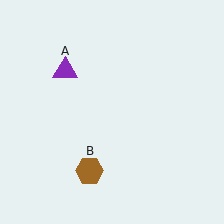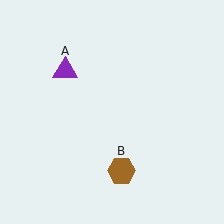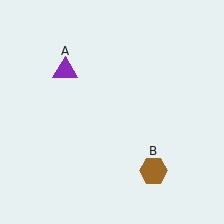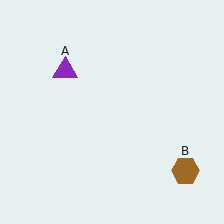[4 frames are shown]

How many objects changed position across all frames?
1 object changed position: brown hexagon (object B).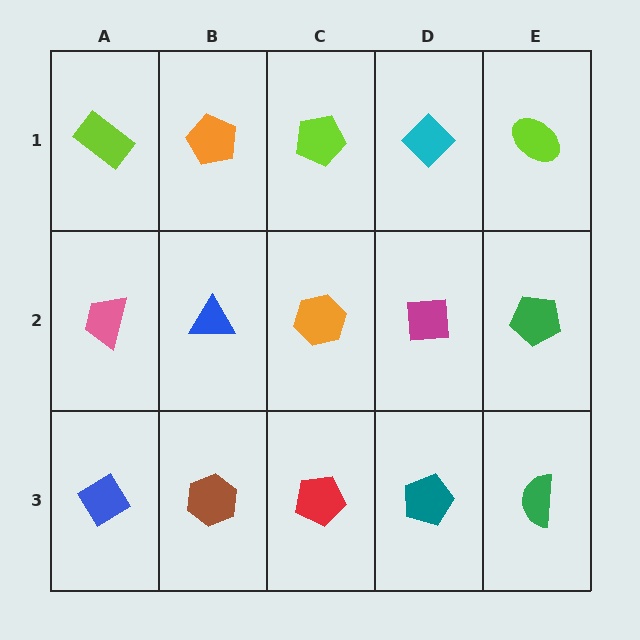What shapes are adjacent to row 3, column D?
A magenta square (row 2, column D), a red pentagon (row 3, column C), a green semicircle (row 3, column E).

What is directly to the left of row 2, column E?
A magenta square.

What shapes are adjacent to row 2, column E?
A lime ellipse (row 1, column E), a green semicircle (row 3, column E), a magenta square (row 2, column D).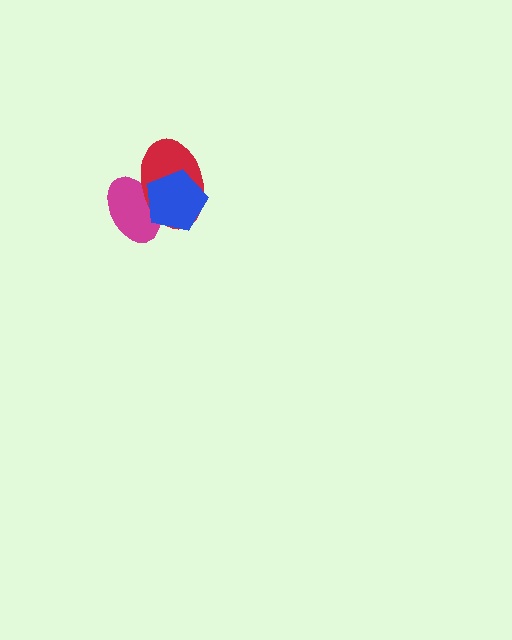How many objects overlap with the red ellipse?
2 objects overlap with the red ellipse.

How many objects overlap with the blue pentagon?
2 objects overlap with the blue pentagon.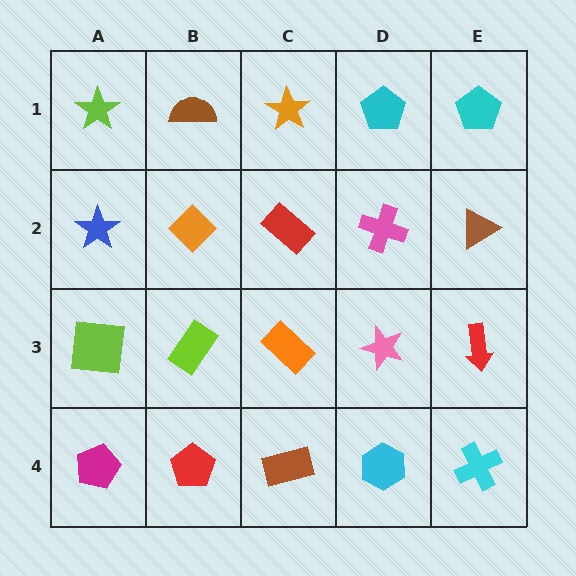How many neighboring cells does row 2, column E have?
3.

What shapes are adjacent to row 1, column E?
A brown triangle (row 2, column E), a cyan pentagon (row 1, column D).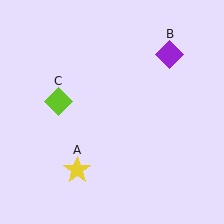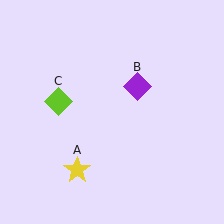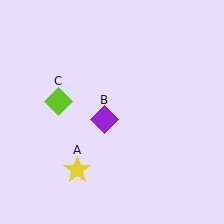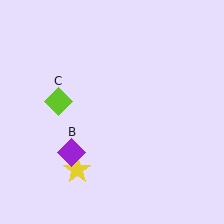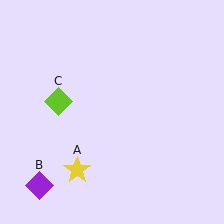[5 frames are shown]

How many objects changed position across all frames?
1 object changed position: purple diamond (object B).